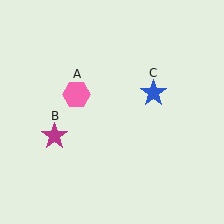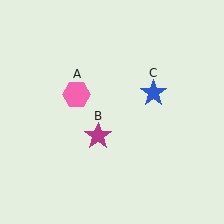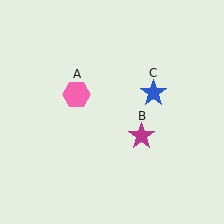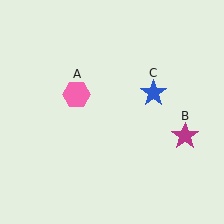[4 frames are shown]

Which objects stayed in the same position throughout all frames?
Pink hexagon (object A) and blue star (object C) remained stationary.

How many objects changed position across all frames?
1 object changed position: magenta star (object B).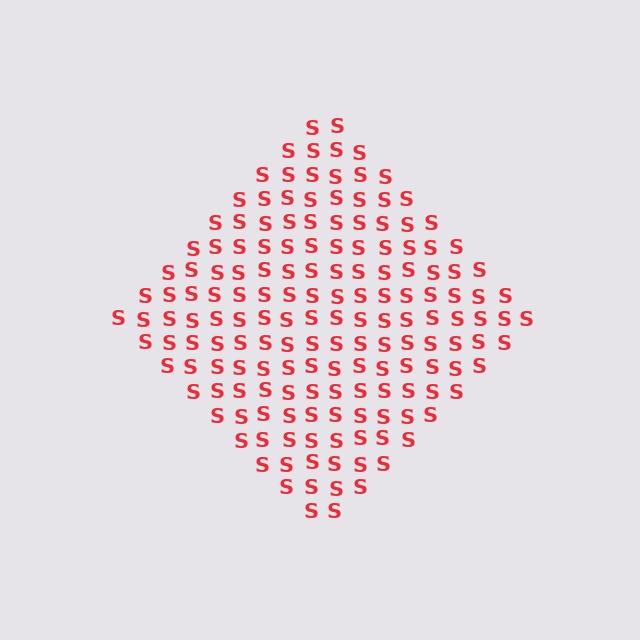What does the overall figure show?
The overall figure shows a diamond.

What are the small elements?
The small elements are letter S's.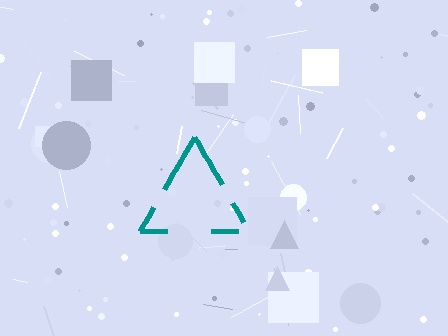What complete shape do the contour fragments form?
The contour fragments form a triangle.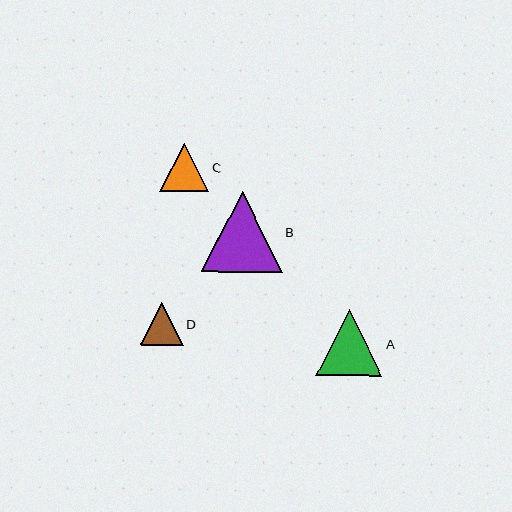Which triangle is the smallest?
Triangle D is the smallest with a size of approximately 42 pixels.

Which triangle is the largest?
Triangle B is the largest with a size of approximately 81 pixels.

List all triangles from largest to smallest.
From largest to smallest: B, A, C, D.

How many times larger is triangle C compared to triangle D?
Triangle C is approximately 1.2 times the size of triangle D.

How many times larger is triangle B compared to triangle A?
Triangle B is approximately 1.2 times the size of triangle A.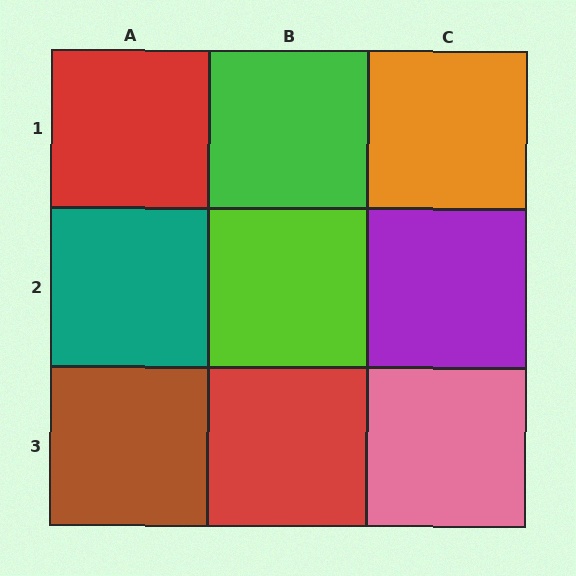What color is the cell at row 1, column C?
Orange.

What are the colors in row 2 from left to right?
Teal, lime, purple.